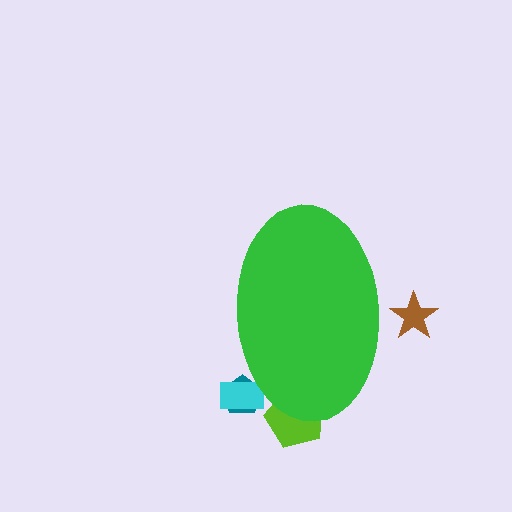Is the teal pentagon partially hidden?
Yes, the teal pentagon is partially hidden behind the green ellipse.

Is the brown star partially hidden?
Yes, the brown star is partially hidden behind the green ellipse.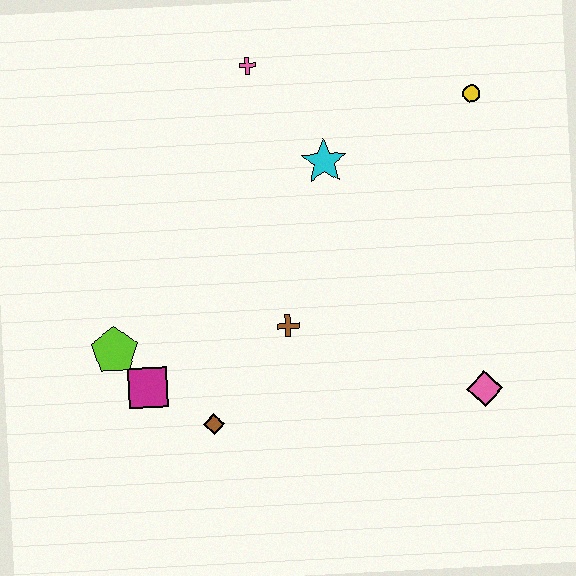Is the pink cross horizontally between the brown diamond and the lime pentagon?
No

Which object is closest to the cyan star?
The pink cross is closest to the cyan star.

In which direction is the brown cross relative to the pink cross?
The brown cross is below the pink cross.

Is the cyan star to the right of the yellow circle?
No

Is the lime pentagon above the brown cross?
No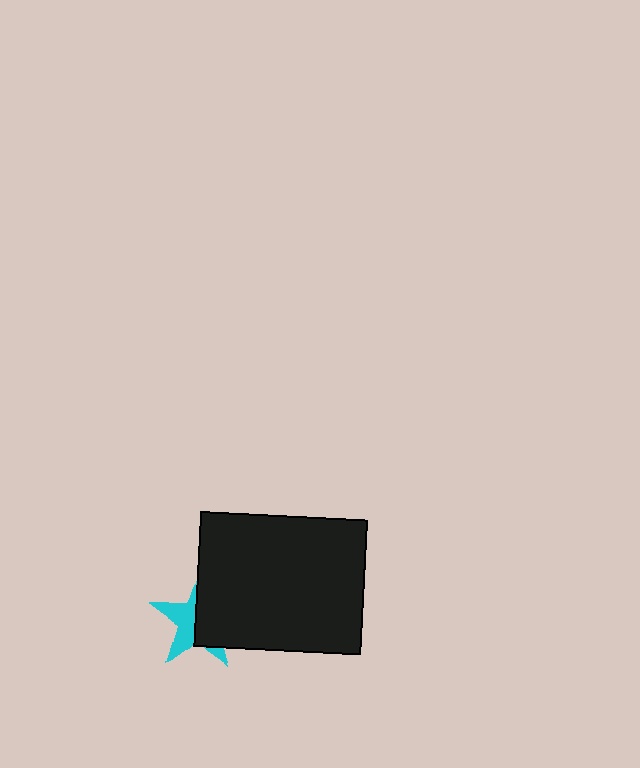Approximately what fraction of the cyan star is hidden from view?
Roughly 53% of the cyan star is hidden behind the black rectangle.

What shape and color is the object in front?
The object in front is a black rectangle.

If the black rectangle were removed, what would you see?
You would see the complete cyan star.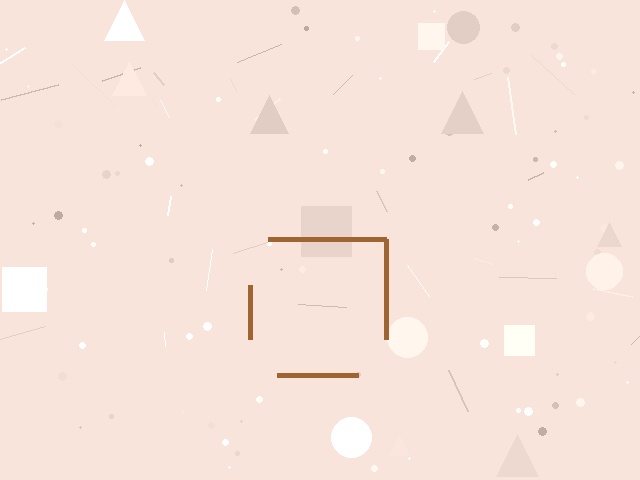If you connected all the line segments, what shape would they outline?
They would outline a square.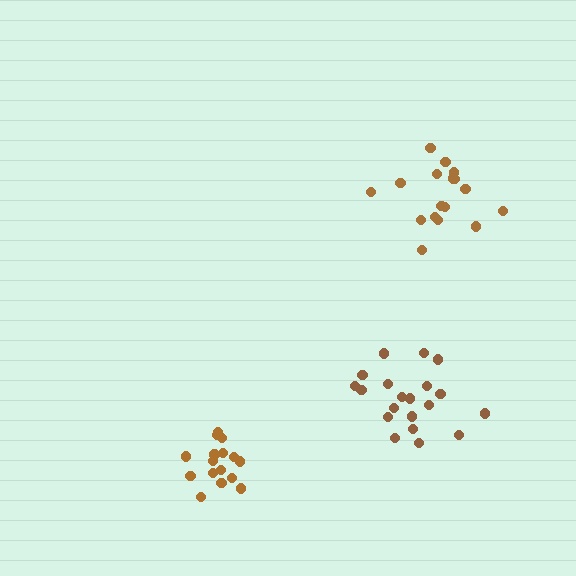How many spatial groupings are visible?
There are 3 spatial groupings.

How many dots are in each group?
Group 1: 17 dots, Group 2: 16 dots, Group 3: 20 dots (53 total).